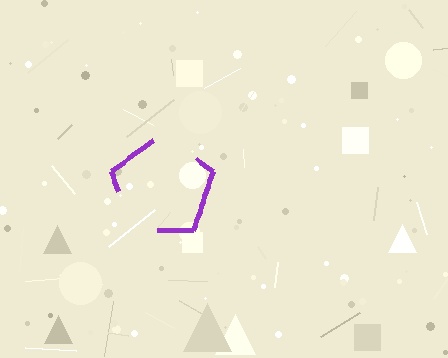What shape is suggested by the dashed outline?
The dashed outline suggests a pentagon.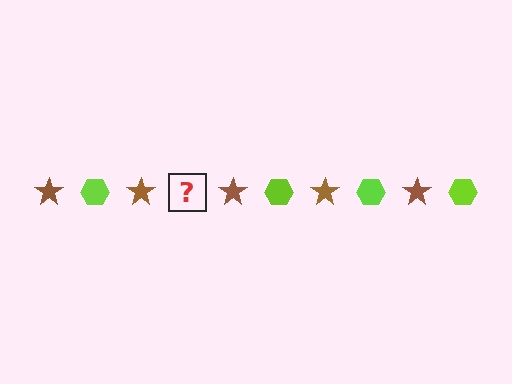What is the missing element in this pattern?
The missing element is a lime hexagon.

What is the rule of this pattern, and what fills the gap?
The rule is that the pattern alternates between brown star and lime hexagon. The gap should be filled with a lime hexagon.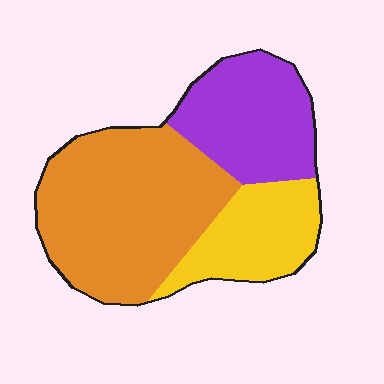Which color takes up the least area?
Yellow, at roughly 20%.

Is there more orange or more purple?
Orange.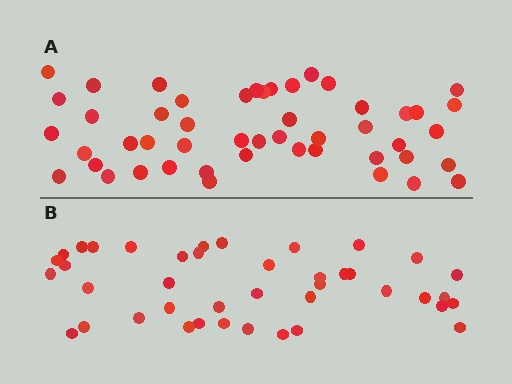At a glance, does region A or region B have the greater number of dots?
Region A (the top region) has more dots.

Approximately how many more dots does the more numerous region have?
Region A has roughly 8 or so more dots than region B.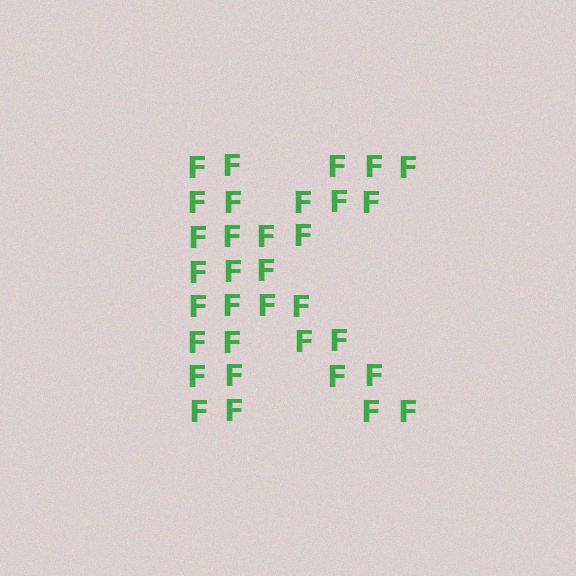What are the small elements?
The small elements are letter F's.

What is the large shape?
The large shape is the letter K.